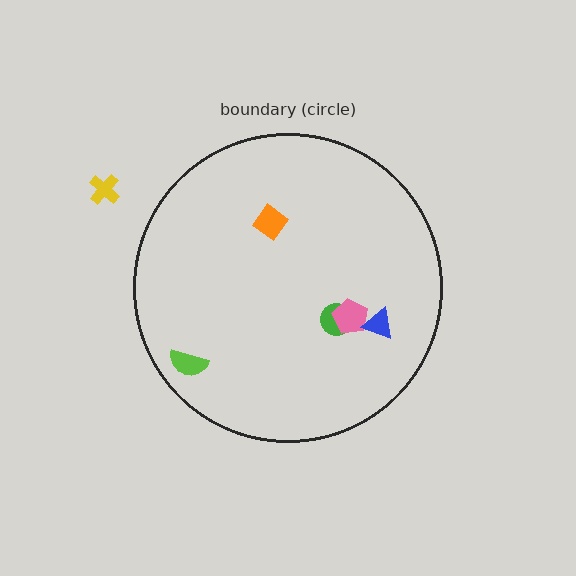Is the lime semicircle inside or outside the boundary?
Inside.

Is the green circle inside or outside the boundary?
Inside.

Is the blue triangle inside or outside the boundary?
Inside.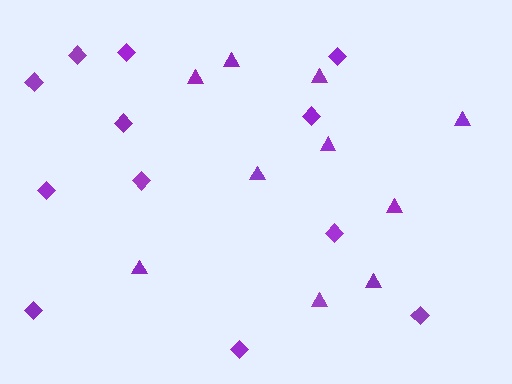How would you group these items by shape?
There are 2 groups: one group of triangles (10) and one group of diamonds (12).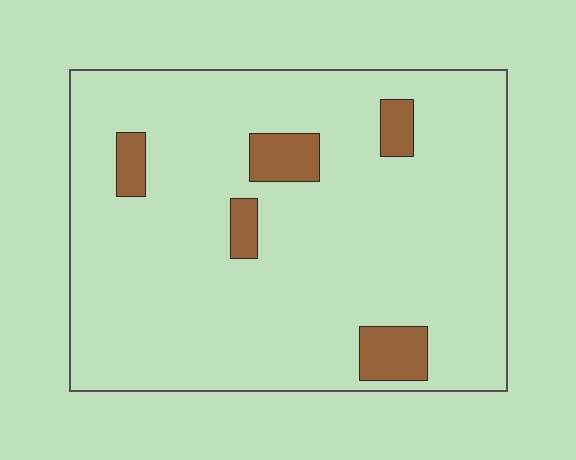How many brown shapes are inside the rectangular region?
5.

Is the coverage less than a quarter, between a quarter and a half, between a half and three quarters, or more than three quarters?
Less than a quarter.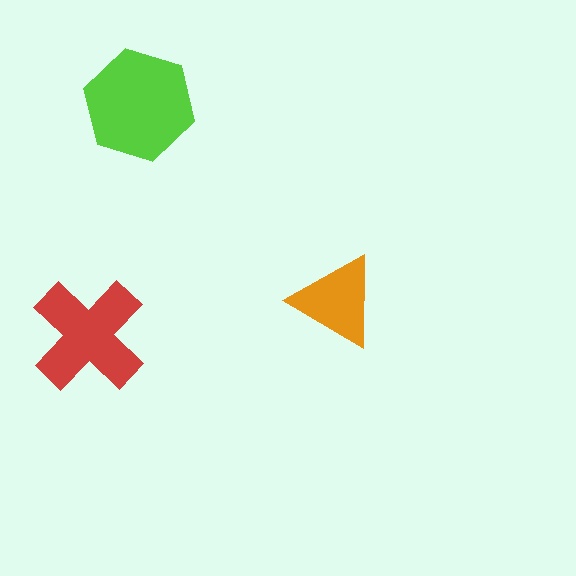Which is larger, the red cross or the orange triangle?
The red cross.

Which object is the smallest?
The orange triangle.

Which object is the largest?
The lime hexagon.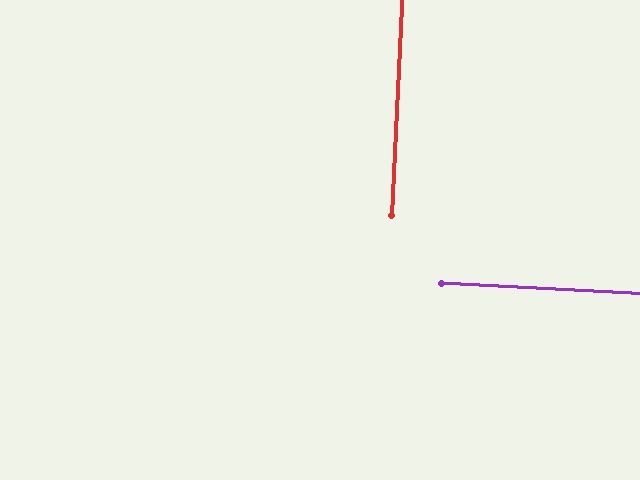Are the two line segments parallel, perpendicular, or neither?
Perpendicular — they meet at approximately 90°.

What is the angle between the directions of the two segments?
Approximately 90 degrees.